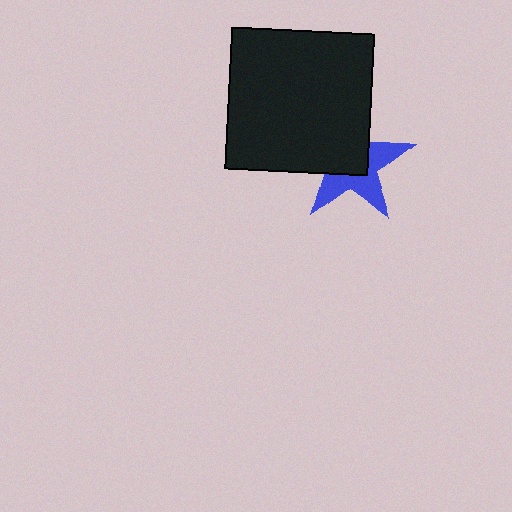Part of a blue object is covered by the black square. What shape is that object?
It is a star.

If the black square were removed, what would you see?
You would see the complete blue star.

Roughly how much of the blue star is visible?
About half of it is visible (roughly 47%).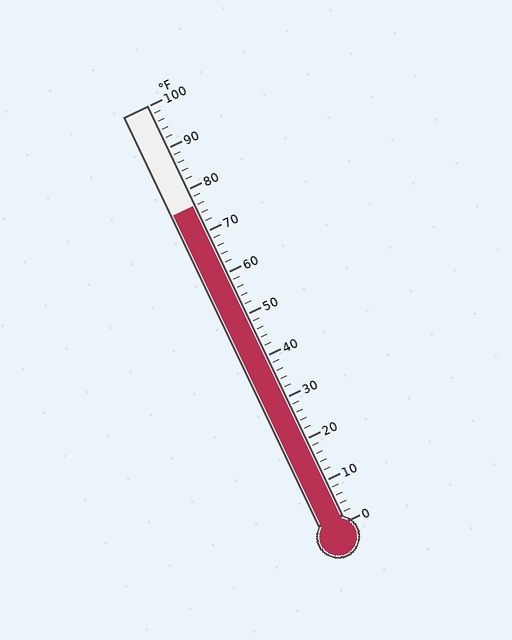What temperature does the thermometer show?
The thermometer shows approximately 76°F.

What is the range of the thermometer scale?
The thermometer scale ranges from 0°F to 100°F.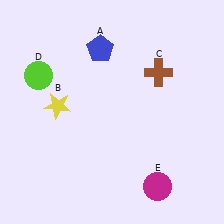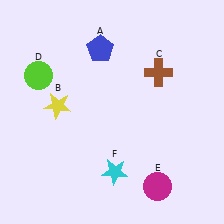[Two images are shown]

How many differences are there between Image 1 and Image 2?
There is 1 difference between the two images.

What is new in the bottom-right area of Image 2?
A cyan star (F) was added in the bottom-right area of Image 2.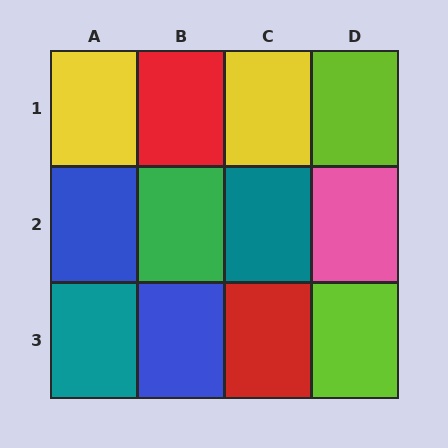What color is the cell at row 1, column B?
Red.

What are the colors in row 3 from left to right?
Teal, blue, red, lime.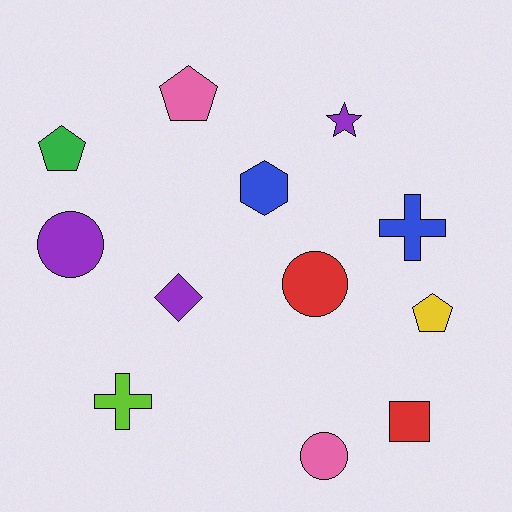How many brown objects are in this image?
There are no brown objects.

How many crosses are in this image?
There are 2 crosses.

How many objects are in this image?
There are 12 objects.